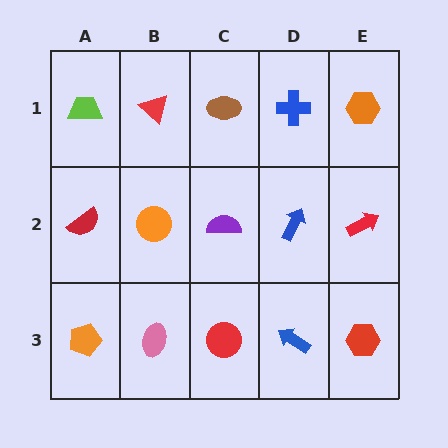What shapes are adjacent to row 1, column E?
A red arrow (row 2, column E), a blue cross (row 1, column D).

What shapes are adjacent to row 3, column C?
A purple semicircle (row 2, column C), a pink ellipse (row 3, column B), a blue arrow (row 3, column D).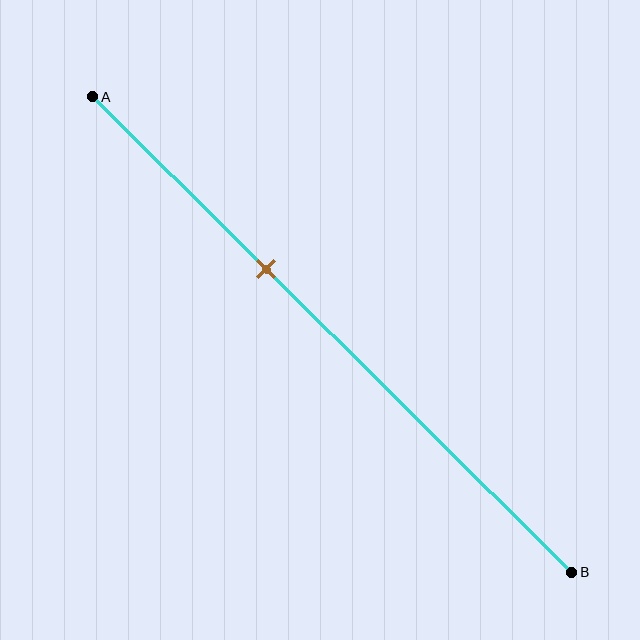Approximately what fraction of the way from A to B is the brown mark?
The brown mark is approximately 35% of the way from A to B.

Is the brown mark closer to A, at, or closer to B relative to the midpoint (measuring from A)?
The brown mark is closer to point A than the midpoint of segment AB.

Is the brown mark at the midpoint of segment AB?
No, the mark is at about 35% from A, not at the 50% midpoint.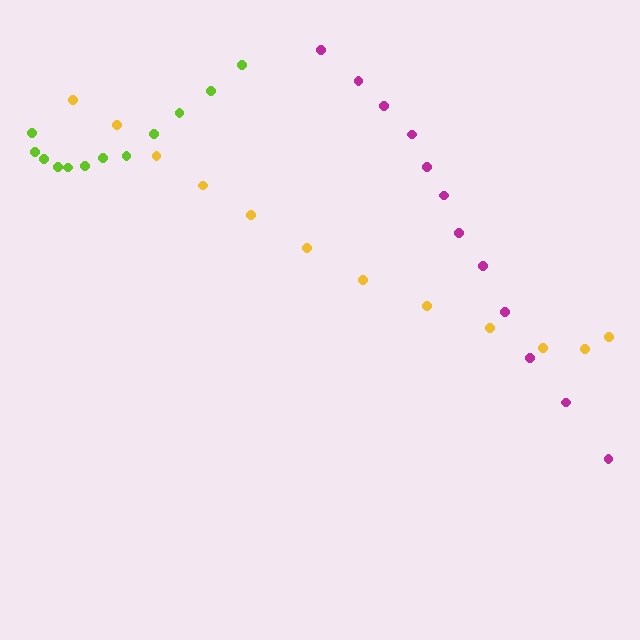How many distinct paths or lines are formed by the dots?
There are 3 distinct paths.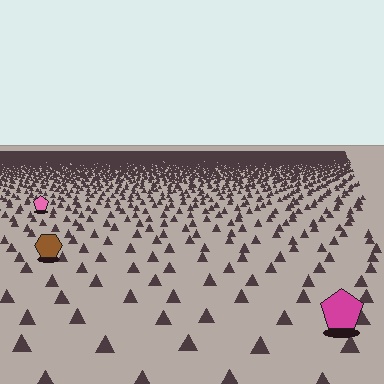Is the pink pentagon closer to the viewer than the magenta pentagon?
No. The magenta pentagon is closer — you can tell from the texture gradient: the ground texture is coarser near it.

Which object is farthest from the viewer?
The pink pentagon is farthest from the viewer. It appears smaller and the ground texture around it is denser.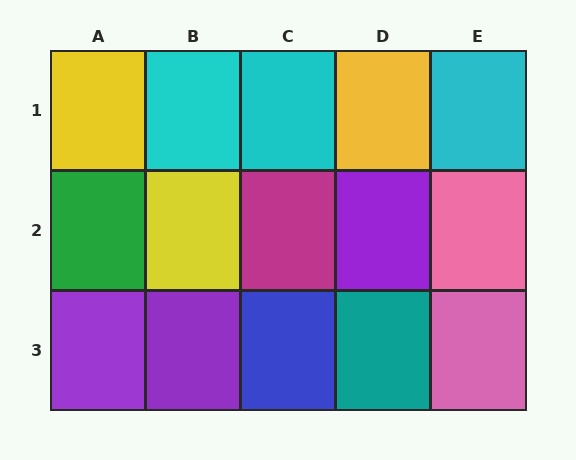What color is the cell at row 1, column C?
Cyan.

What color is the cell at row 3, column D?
Teal.